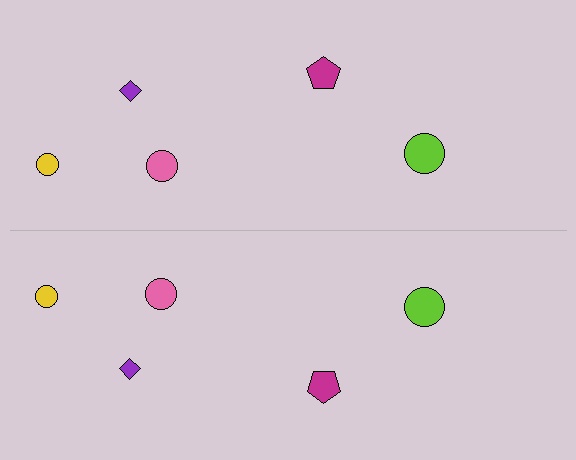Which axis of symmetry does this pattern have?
The pattern has a horizontal axis of symmetry running through the center of the image.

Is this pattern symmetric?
Yes, this pattern has bilateral (reflection) symmetry.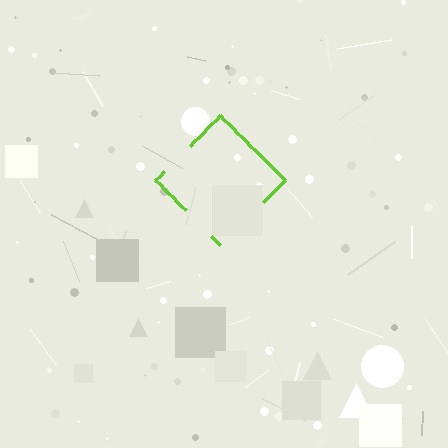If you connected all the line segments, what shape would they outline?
They would outline a diamond.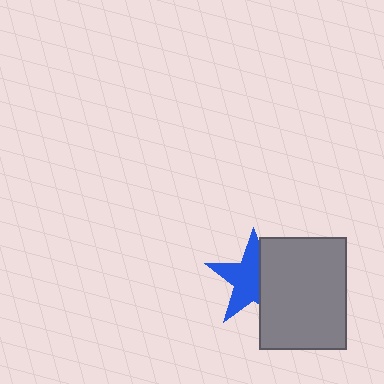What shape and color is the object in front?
The object in front is a gray rectangle.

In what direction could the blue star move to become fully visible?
The blue star could move left. That would shift it out from behind the gray rectangle entirely.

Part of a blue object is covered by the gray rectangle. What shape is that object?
It is a star.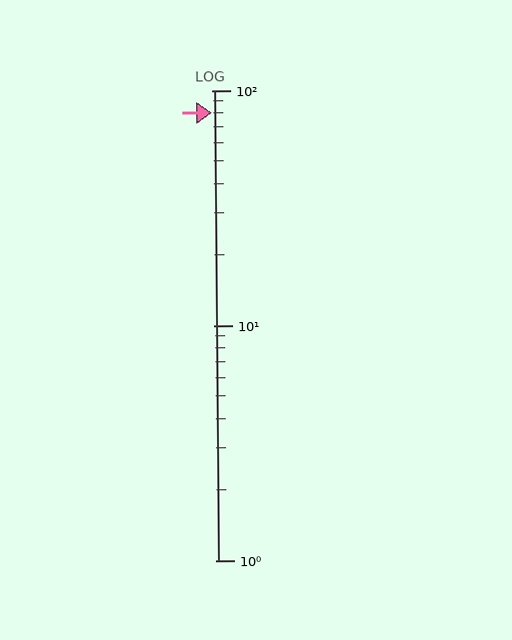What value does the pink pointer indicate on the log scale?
The pointer indicates approximately 80.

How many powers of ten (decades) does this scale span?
The scale spans 2 decades, from 1 to 100.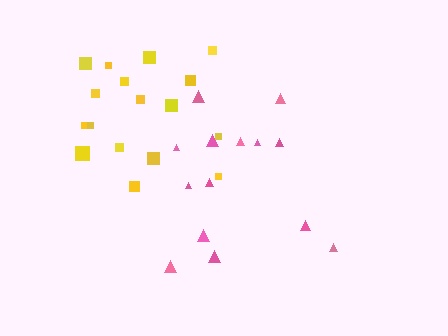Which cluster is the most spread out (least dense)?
Yellow.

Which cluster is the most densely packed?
Pink.